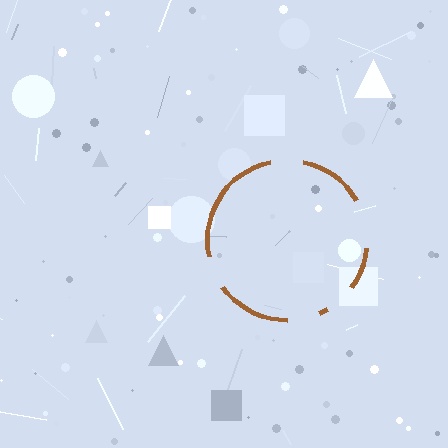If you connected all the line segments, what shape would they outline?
They would outline a circle.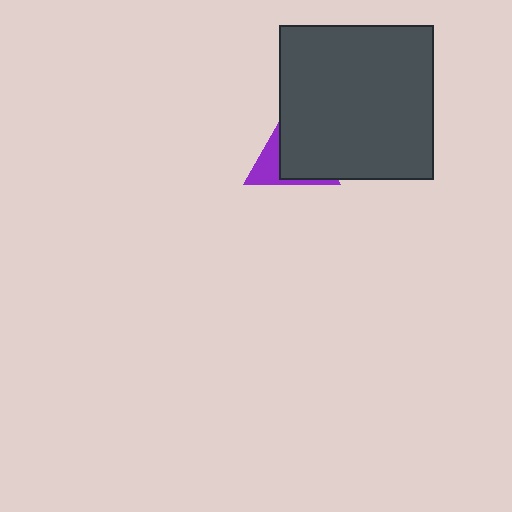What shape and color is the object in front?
The object in front is a dark gray square.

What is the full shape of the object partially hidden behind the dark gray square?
The partially hidden object is a purple triangle.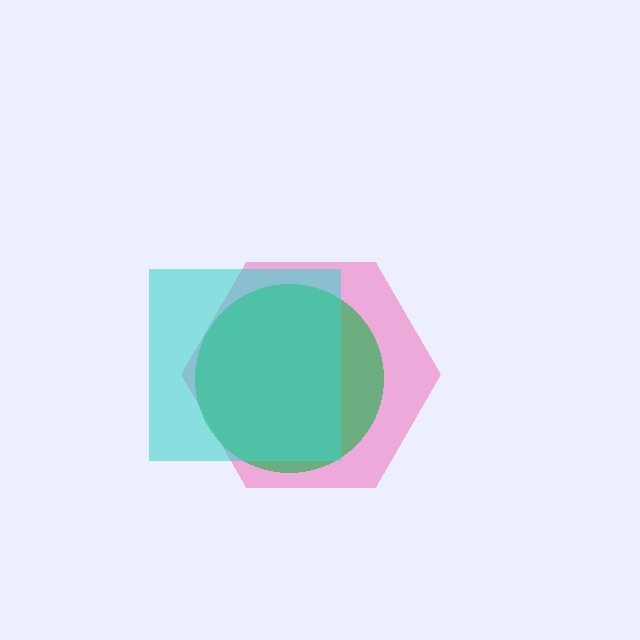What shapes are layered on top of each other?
The layered shapes are: a pink hexagon, a green circle, a cyan square.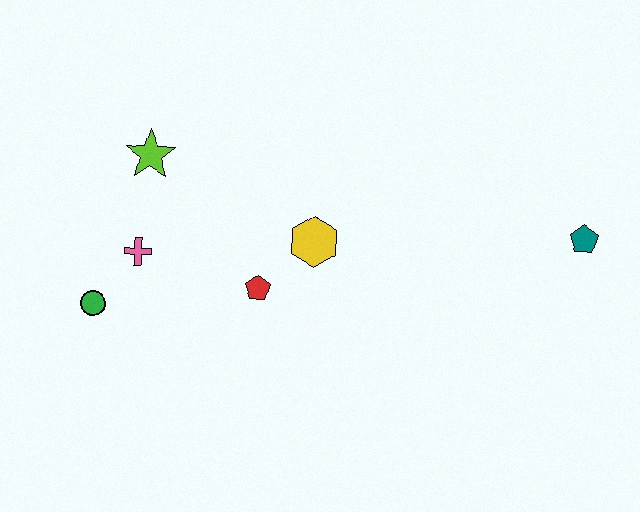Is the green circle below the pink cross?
Yes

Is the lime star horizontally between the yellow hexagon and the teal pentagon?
No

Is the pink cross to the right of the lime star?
No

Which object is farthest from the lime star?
The teal pentagon is farthest from the lime star.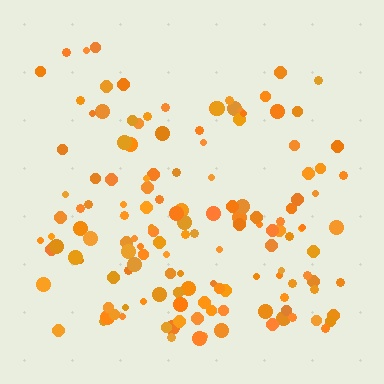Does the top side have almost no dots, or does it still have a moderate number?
Still a moderate number, just noticeably fewer than the bottom.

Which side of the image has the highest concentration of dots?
The bottom.